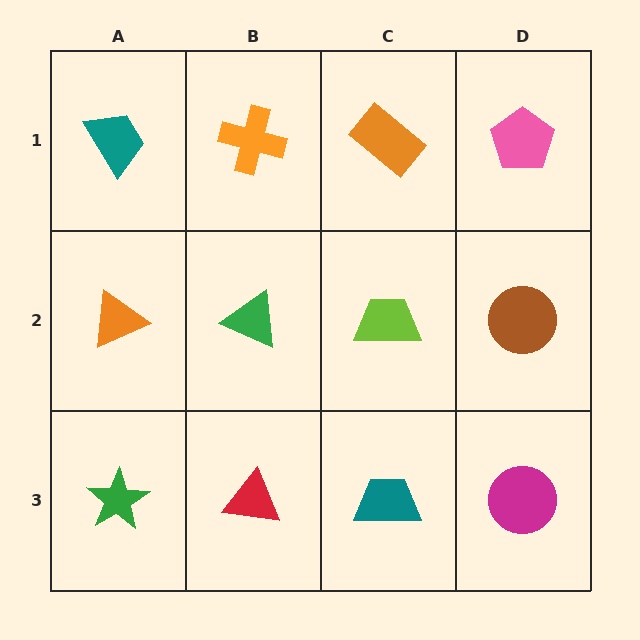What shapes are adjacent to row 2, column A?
A teal trapezoid (row 1, column A), a green star (row 3, column A), a green triangle (row 2, column B).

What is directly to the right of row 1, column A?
An orange cross.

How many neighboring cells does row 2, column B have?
4.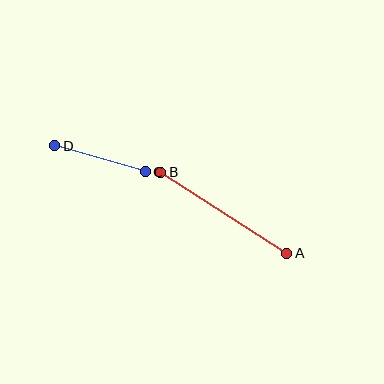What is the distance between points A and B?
The distance is approximately 149 pixels.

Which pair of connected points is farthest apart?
Points A and B are farthest apart.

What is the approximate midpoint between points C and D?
The midpoint is at approximately (100, 159) pixels.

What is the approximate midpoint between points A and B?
The midpoint is at approximately (224, 213) pixels.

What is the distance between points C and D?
The distance is approximately 94 pixels.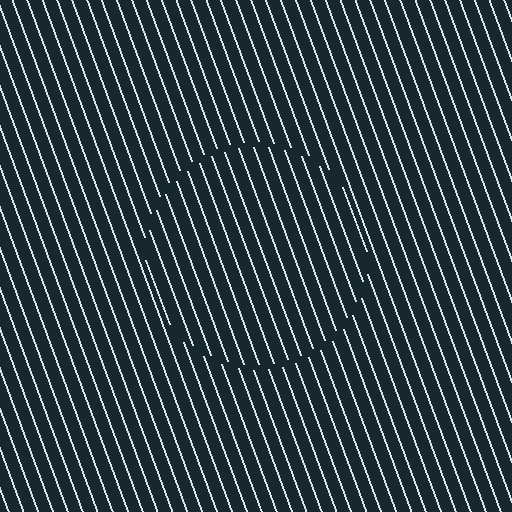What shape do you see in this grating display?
An illusory circle. The interior of the shape contains the same grating, shifted by half a period — the contour is defined by the phase discontinuity where line-ends from the inner and outer gratings abut.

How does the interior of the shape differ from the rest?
The interior of the shape contains the same grating, shifted by half a period — the contour is defined by the phase discontinuity where line-ends from the inner and outer gratings abut.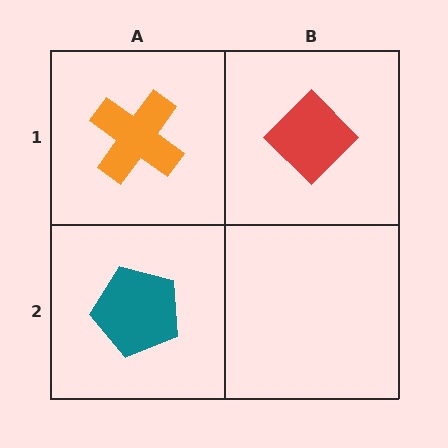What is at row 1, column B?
A red diamond.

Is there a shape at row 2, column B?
No, that cell is empty.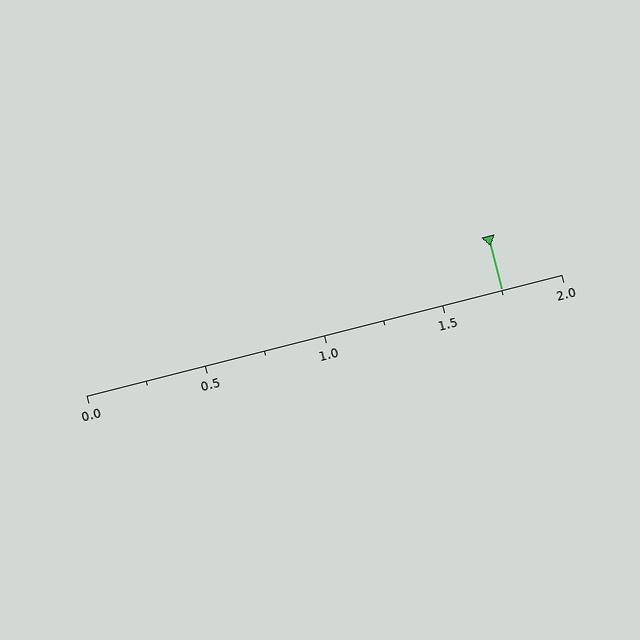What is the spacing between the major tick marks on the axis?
The major ticks are spaced 0.5 apart.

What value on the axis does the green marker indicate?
The marker indicates approximately 1.75.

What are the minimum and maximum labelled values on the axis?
The axis runs from 0.0 to 2.0.